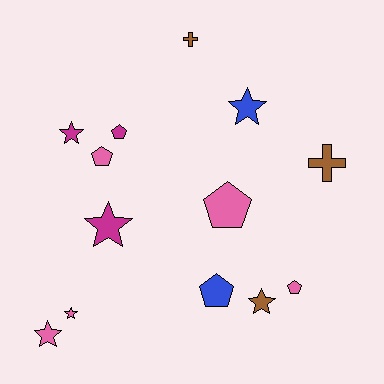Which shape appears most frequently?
Star, with 6 objects.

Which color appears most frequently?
Pink, with 5 objects.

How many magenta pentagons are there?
There is 1 magenta pentagon.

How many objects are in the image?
There are 13 objects.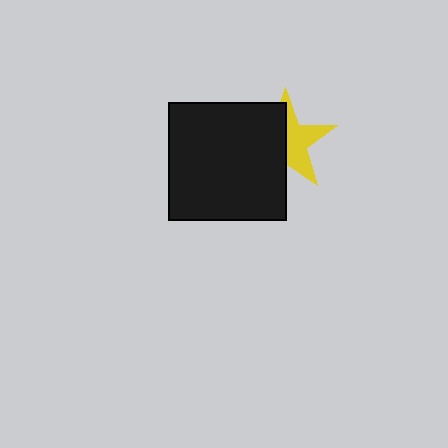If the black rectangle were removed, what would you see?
You would see the complete yellow star.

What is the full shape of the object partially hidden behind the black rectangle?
The partially hidden object is a yellow star.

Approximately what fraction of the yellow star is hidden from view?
Roughly 52% of the yellow star is hidden behind the black rectangle.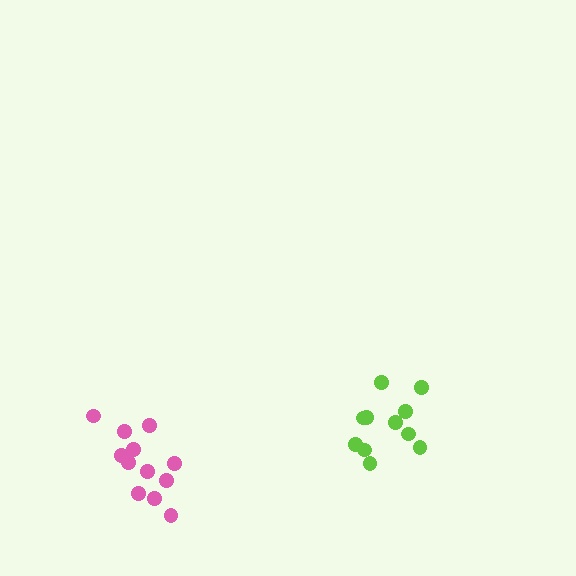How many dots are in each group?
Group 1: 12 dots, Group 2: 11 dots (23 total).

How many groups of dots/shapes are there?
There are 2 groups.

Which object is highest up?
The lime cluster is topmost.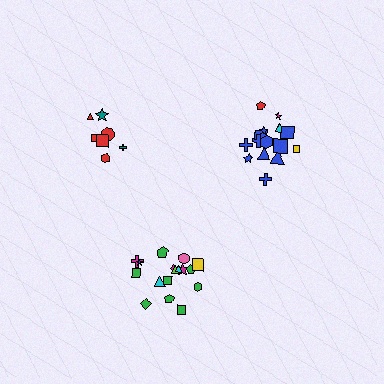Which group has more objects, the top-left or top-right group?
The top-right group.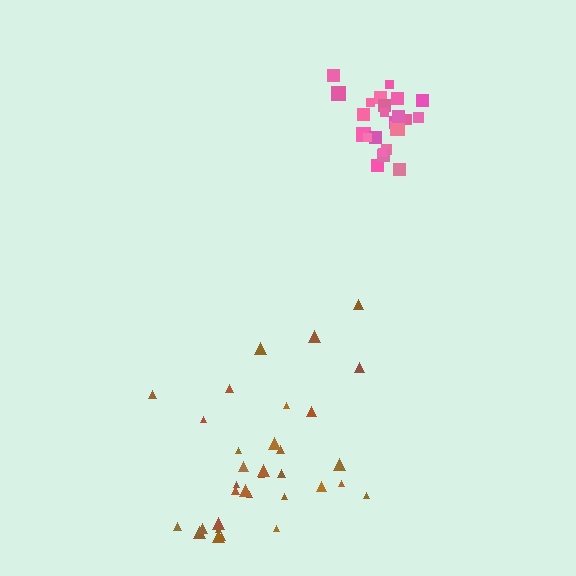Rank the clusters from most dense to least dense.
pink, brown.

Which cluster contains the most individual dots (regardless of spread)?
Brown (33).